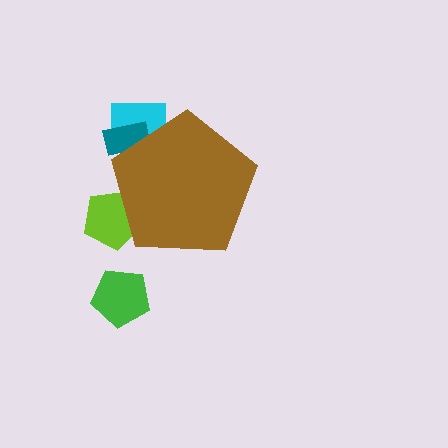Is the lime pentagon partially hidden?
Yes, the lime pentagon is partially hidden behind the brown pentagon.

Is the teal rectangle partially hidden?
Yes, the teal rectangle is partially hidden behind the brown pentagon.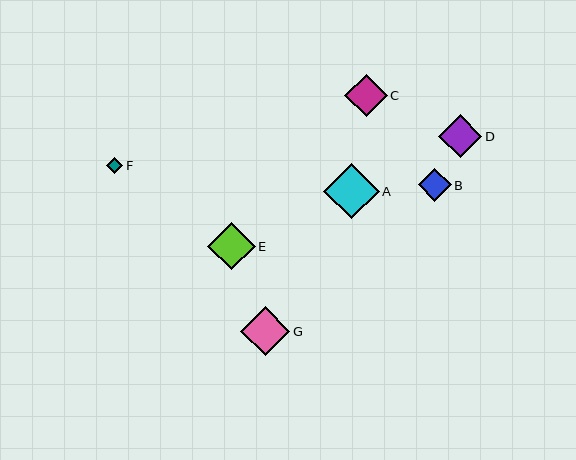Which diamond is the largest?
Diamond A is the largest with a size of approximately 55 pixels.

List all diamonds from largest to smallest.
From largest to smallest: A, G, E, D, C, B, F.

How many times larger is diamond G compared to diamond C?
Diamond G is approximately 1.2 times the size of diamond C.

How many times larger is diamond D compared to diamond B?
Diamond D is approximately 1.3 times the size of diamond B.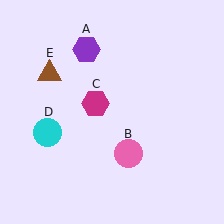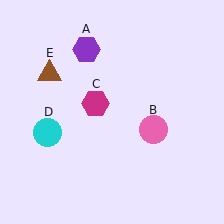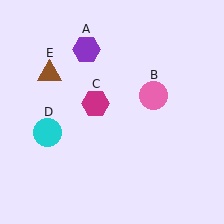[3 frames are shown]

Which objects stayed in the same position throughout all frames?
Purple hexagon (object A) and magenta hexagon (object C) and cyan circle (object D) and brown triangle (object E) remained stationary.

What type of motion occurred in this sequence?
The pink circle (object B) rotated counterclockwise around the center of the scene.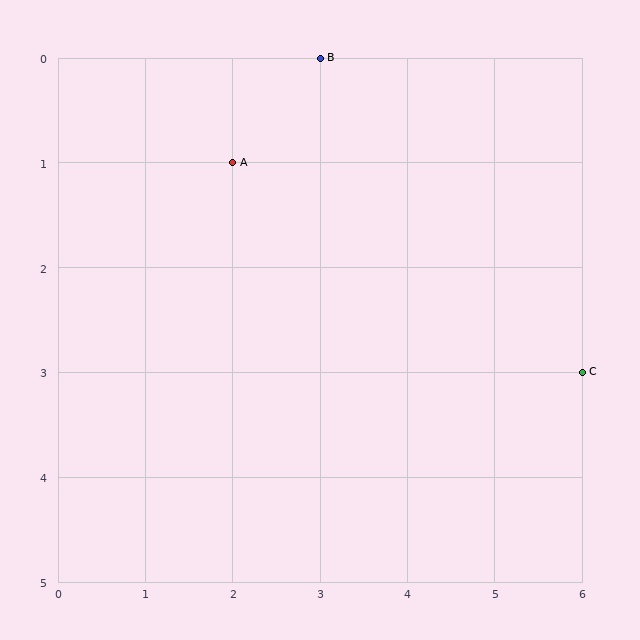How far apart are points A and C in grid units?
Points A and C are 4 columns and 2 rows apart (about 4.5 grid units diagonally).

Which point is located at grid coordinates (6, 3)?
Point C is at (6, 3).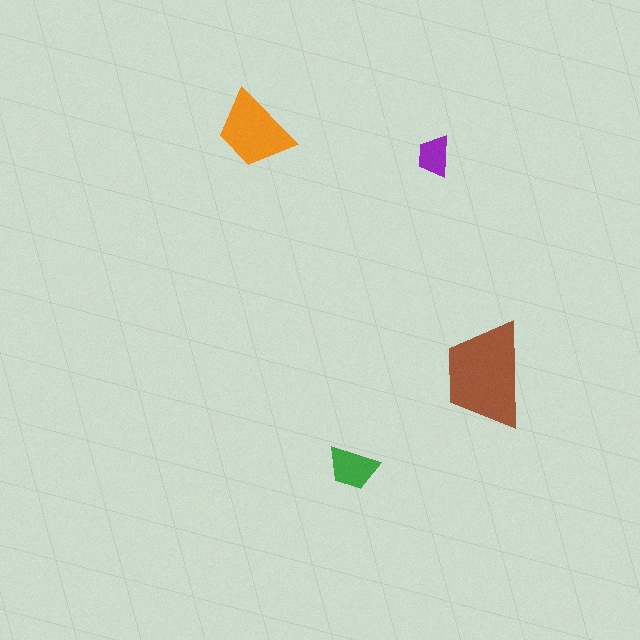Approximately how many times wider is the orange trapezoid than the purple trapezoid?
About 2 times wider.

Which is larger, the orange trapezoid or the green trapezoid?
The orange one.